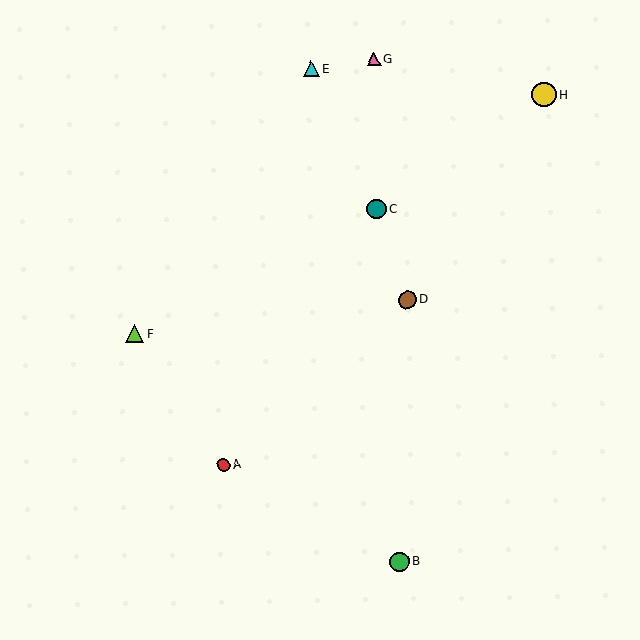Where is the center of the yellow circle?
The center of the yellow circle is at (544, 95).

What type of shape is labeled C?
Shape C is a teal circle.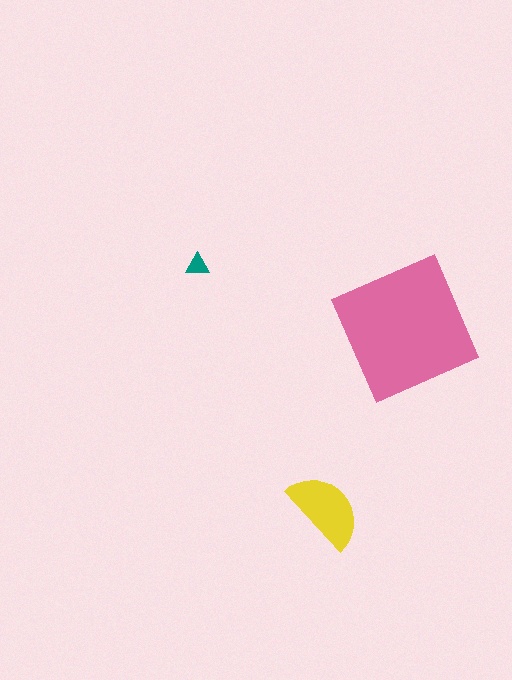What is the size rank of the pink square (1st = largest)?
1st.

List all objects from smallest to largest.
The teal triangle, the yellow semicircle, the pink square.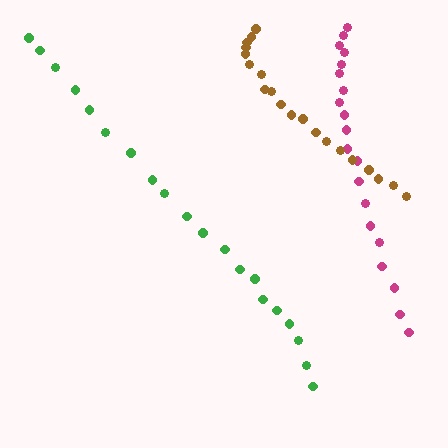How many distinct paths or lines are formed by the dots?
There are 3 distinct paths.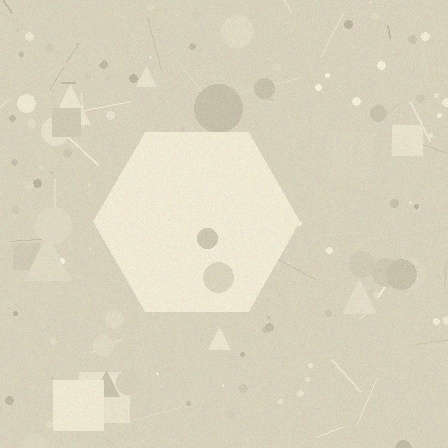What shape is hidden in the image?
A hexagon is hidden in the image.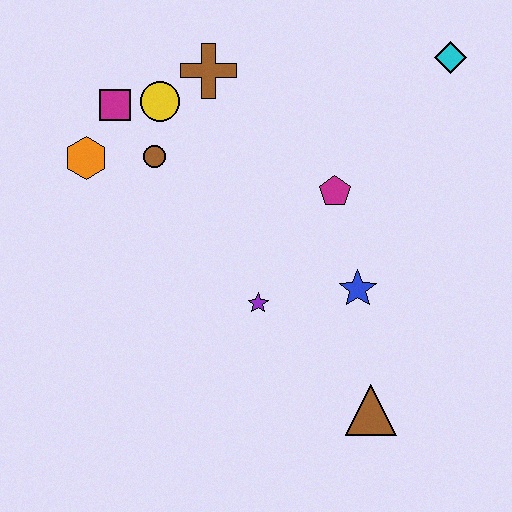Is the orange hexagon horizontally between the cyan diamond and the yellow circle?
No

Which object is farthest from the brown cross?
The brown triangle is farthest from the brown cross.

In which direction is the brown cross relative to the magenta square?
The brown cross is to the right of the magenta square.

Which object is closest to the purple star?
The blue star is closest to the purple star.